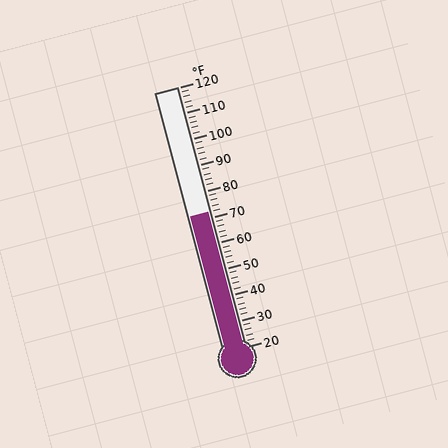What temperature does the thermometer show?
The thermometer shows approximately 72°F.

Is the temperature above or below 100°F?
The temperature is below 100°F.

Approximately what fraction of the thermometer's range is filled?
The thermometer is filled to approximately 50% of its range.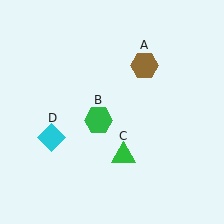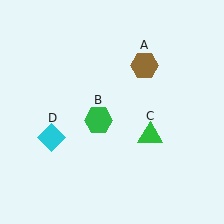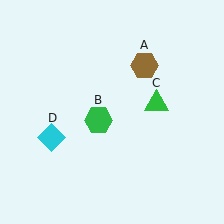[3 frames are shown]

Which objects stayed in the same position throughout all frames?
Brown hexagon (object A) and green hexagon (object B) and cyan diamond (object D) remained stationary.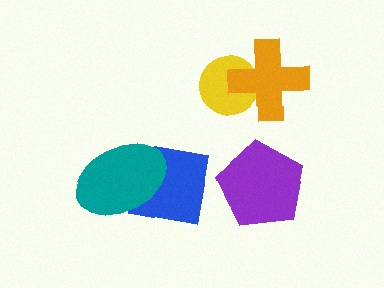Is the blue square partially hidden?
Yes, it is partially covered by another shape.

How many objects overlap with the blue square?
1 object overlaps with the blue square.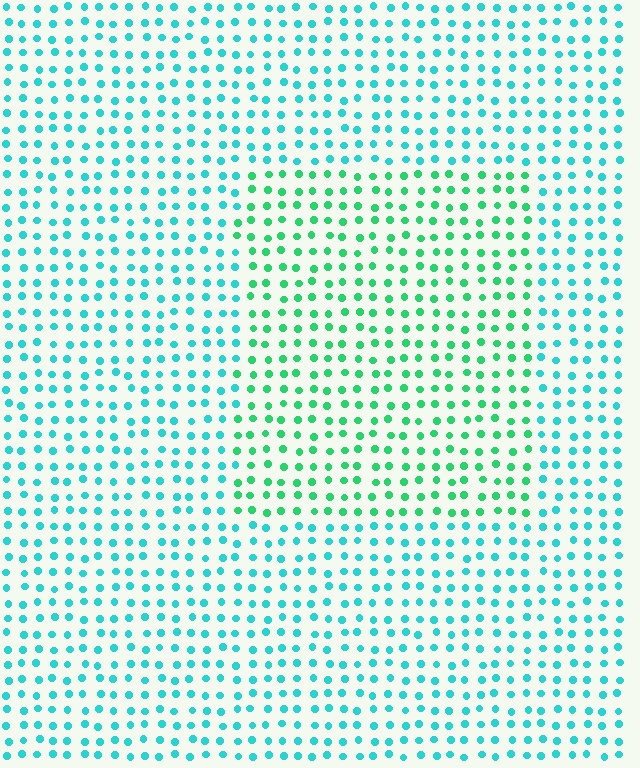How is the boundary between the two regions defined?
The boundary is defined purely by a slight shift in hue (about 34 degrees). Spacing, size, and orientation are identical on both sides.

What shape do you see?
I see a rectangle.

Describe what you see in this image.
The image is filled with small cyan elements in a uniform arrangement. A rectangle-shaped region is visible where the elements are tinted to a slightly different hue, forming a subtle color boundary.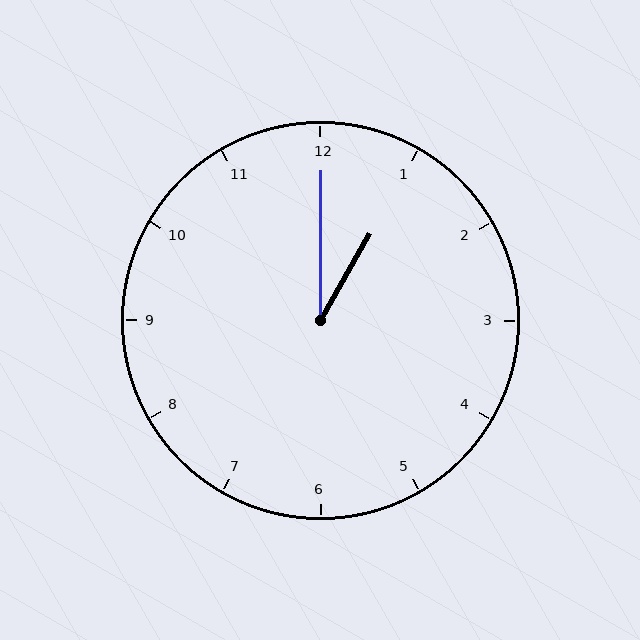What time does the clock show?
1:00.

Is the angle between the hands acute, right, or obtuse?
It is acute.